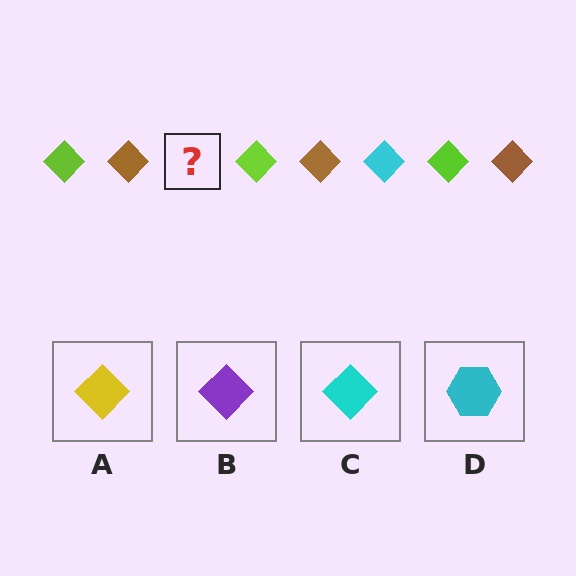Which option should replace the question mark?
Option C.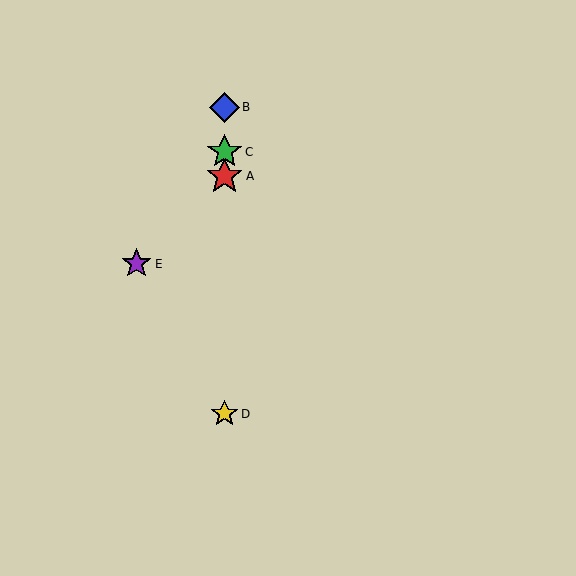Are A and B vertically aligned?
Yes, both are at x≈225.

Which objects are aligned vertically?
Objects A, B, C, D are aligned vertically.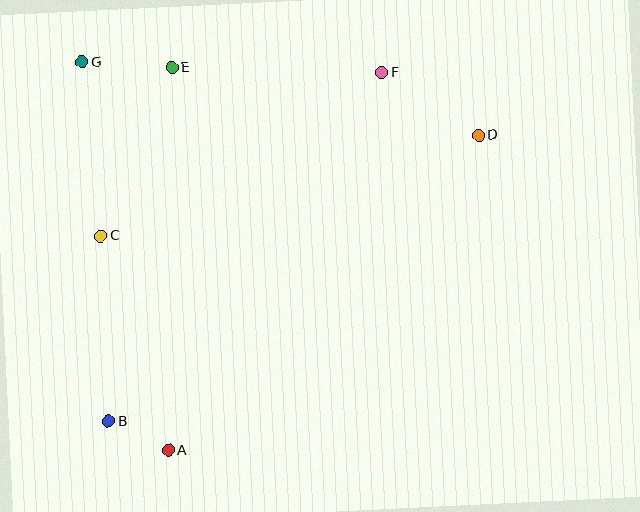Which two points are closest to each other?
Points A and B are closest to each other.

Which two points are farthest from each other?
Points B and D are farthest from each other.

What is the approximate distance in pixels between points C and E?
The distance between C and E is approximately 182 pixels.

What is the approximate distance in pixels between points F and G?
The distance between F and G is approximately 300 pixels.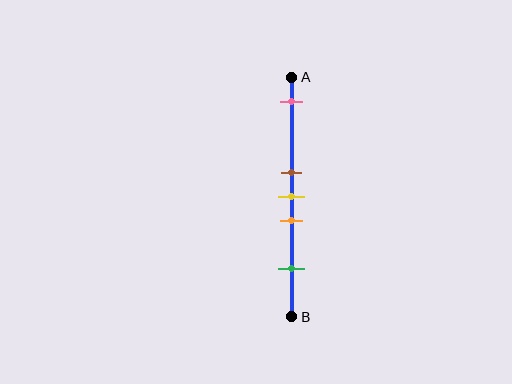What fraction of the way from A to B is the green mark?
The green mark is approximately 80% (0.8) of the way from A to B.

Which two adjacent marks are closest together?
The brown and yellow marks are the closest adjacent pair.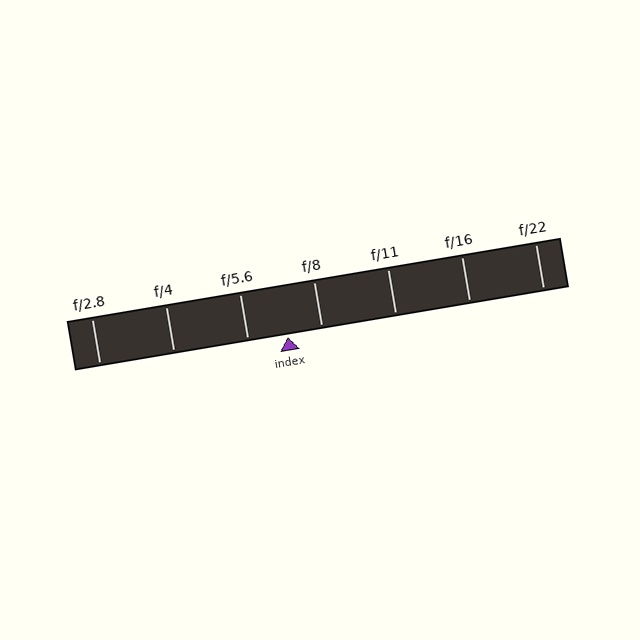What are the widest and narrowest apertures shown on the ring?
The widest aperture shown is f/2.8 and the narrowest is f/22.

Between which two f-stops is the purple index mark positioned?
The index mark is between f/5.6 and f/8.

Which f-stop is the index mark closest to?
The index mark is closest to f/8.